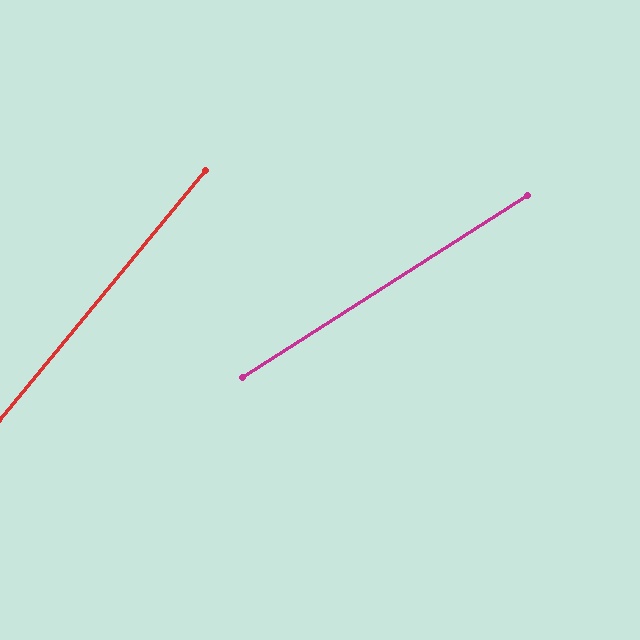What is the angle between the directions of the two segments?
Approximately 18 degrees.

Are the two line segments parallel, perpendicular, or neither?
Neither parallel nor perpendicular — they differ by about 18°.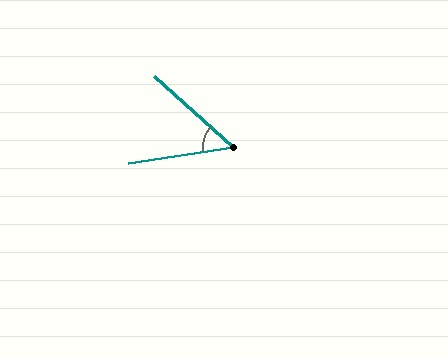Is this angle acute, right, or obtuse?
It is acute.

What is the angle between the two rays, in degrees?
Approximately 51 degrees.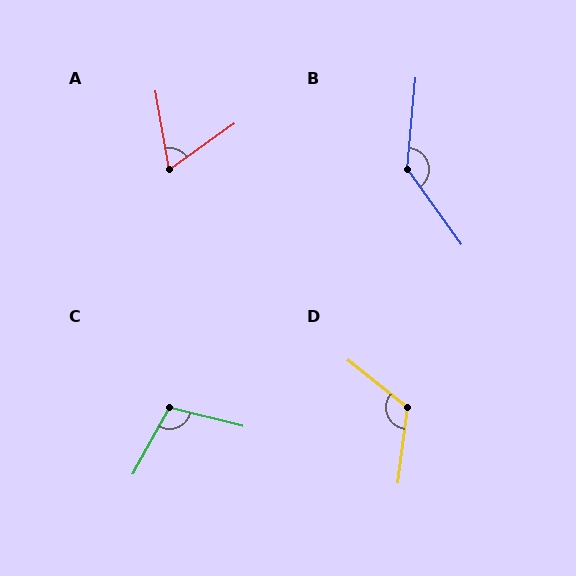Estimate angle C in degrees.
Approximately 105 degrees.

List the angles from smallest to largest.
A (64°), C (105°), D (122°), B (139°).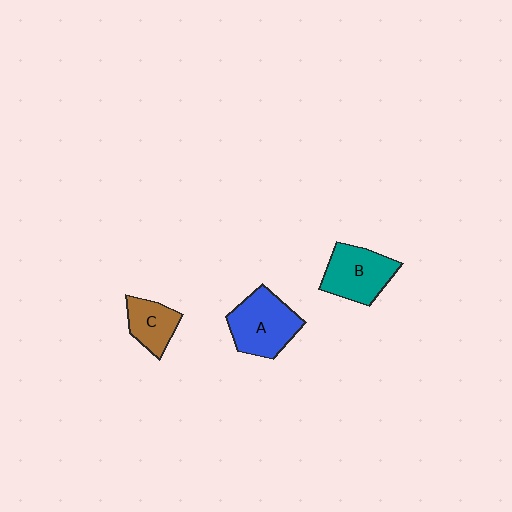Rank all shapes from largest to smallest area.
From largest to smallest: A (blue), B (teal), C (brown).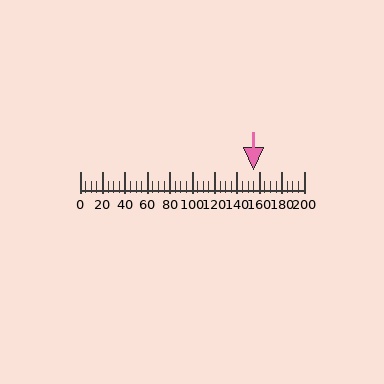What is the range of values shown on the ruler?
The ruler shows values from 0 to 200.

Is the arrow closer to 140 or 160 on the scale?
The arrow is closer to 160.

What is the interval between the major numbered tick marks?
The major tick marks are spaced 20 units apart.